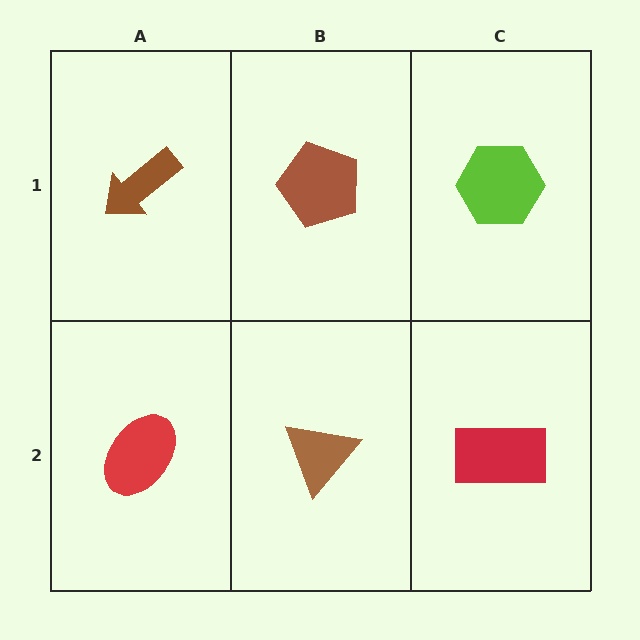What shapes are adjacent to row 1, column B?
A brown triangle (row 2, column B), a brown arrow (row 1, column A), a lime hexagon (row 1, column C).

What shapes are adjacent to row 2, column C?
A lime hexagon (row 1, column C), a brown triangle (row 2, column B).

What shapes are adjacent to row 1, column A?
A red ellipse (row 2, column A), a brown pentagon (row 1, column B).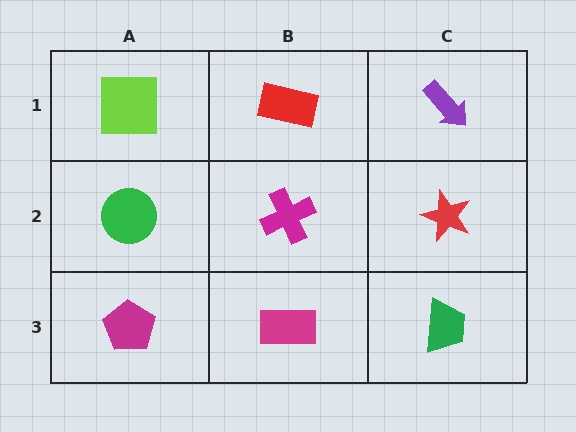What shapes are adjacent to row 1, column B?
A magenta cross (row 2, column B), a lime square (row 1, column A), a purple arrow (row 1, column C).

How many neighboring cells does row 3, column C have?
2.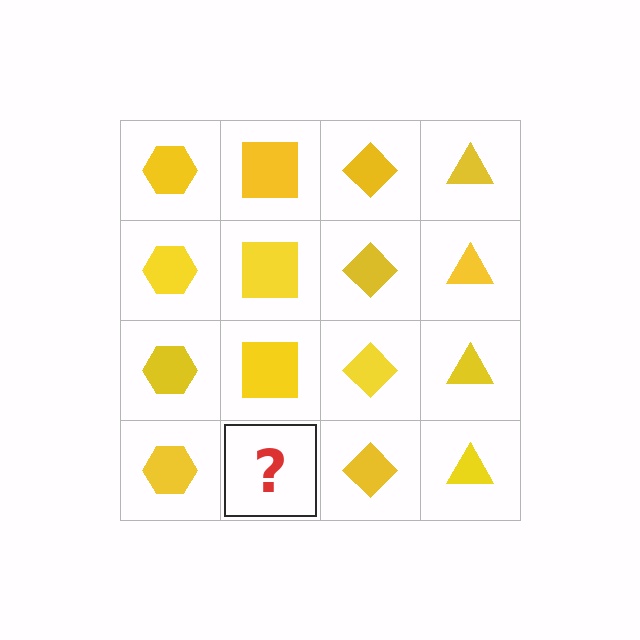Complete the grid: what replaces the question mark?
The question mark should be replaced with a yellow square.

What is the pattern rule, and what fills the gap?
The rule is that each column has a consistent shape. The gap should be filled with a yellow square.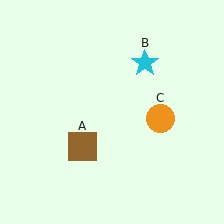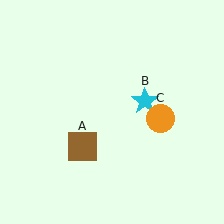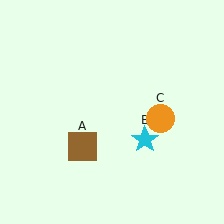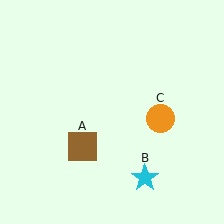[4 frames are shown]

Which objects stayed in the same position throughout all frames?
Brown square (object A) and orange circle (object C) remained stationary.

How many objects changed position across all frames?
1 object changed position: cyan star (object B).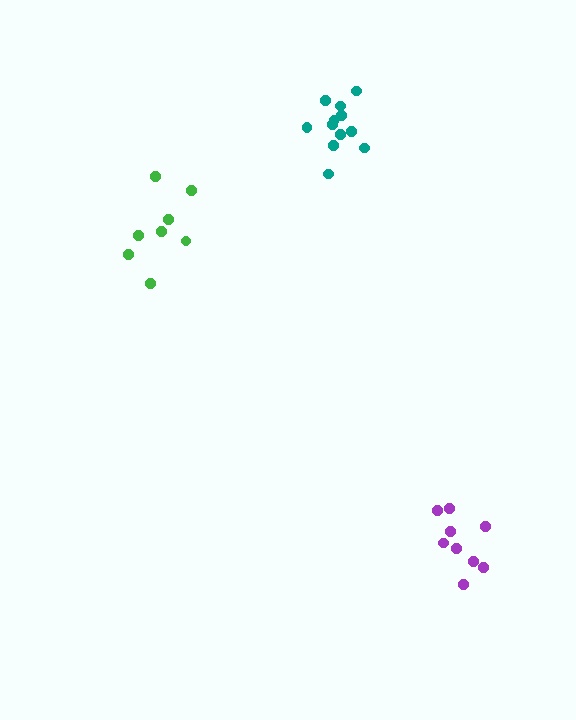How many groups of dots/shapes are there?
There are 3 groups.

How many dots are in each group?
Group 1: 12 dots, Group 2: 9 dots, Group 3: 8 dots (29 total).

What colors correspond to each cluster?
The clusters are colored: teal, purple, green.